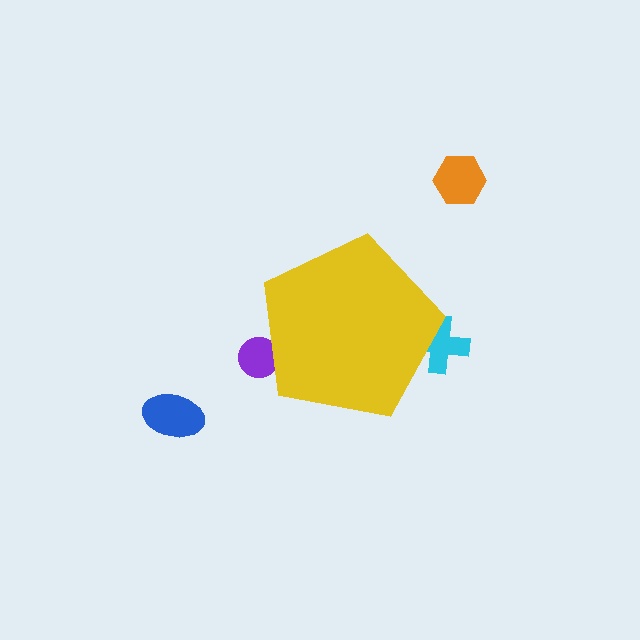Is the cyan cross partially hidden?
Yes, the cyan cross is partially hidden behind the yellow pentagon.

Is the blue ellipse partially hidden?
No, the blue ellipse is fully visible.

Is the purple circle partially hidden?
Yes, the purple circle is partially hidden behind the yellow pentagon.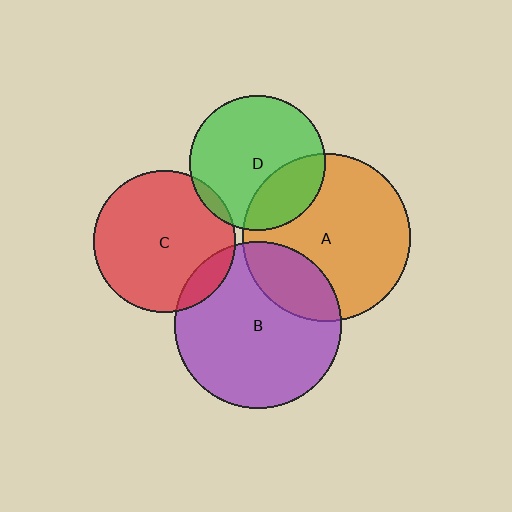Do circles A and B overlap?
Yes.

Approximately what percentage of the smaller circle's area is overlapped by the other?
Approximately 25%.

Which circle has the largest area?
Circle A (orange).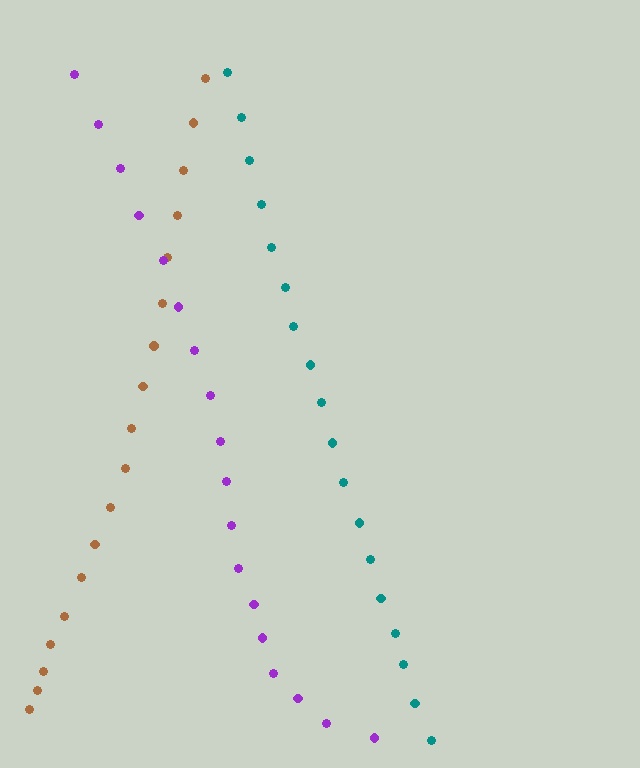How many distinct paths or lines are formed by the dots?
There are 3 distinct paths.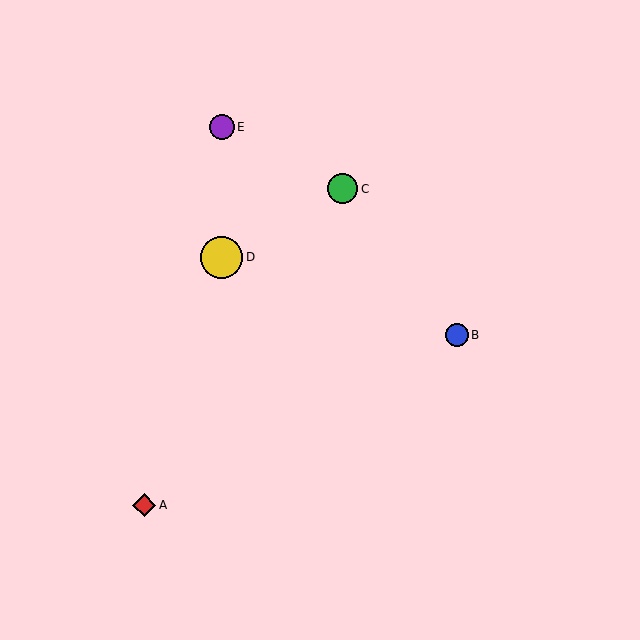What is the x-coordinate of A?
Object A is at x≈144.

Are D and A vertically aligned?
No, D is at x≈222 and A is at x≈144.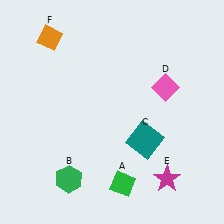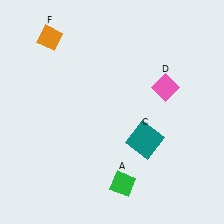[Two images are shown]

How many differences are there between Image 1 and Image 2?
There are 2 differences between the two images.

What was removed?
The magenta star (E), the green hexagon (B) were removed in Image 2.